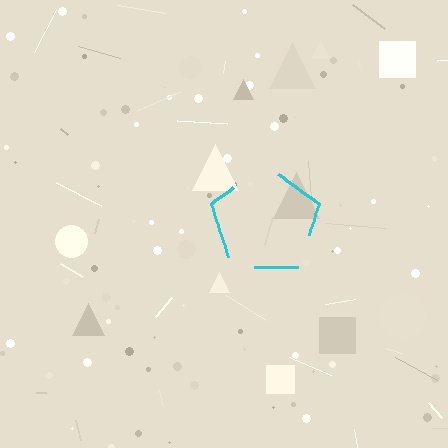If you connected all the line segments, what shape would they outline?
They would outline a pentagon.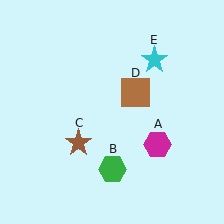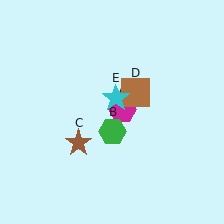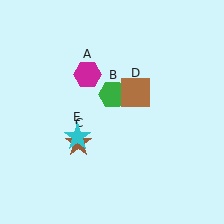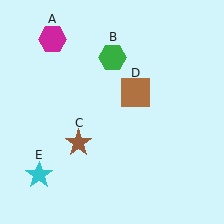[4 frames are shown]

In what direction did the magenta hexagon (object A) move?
The magenta hexagon (object A) moved up and to the left.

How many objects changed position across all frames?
3 objects changed position: magenta hexagon (object A), green hexagon (object B), cyan star (object E).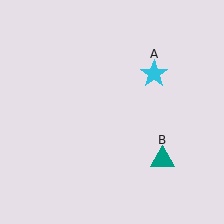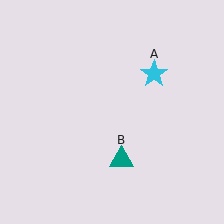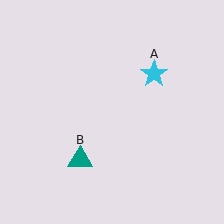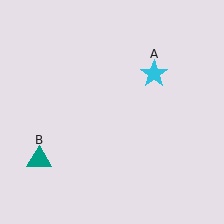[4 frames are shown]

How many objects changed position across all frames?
1 object changed position: teal triangle (object B).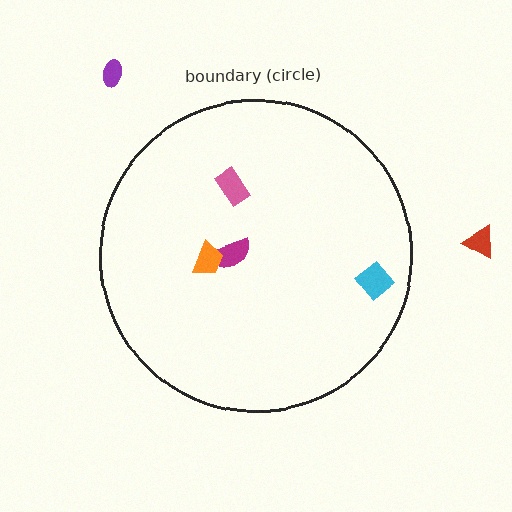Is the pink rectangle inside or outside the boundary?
Inside.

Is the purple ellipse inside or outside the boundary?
Outside.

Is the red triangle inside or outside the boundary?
Outside.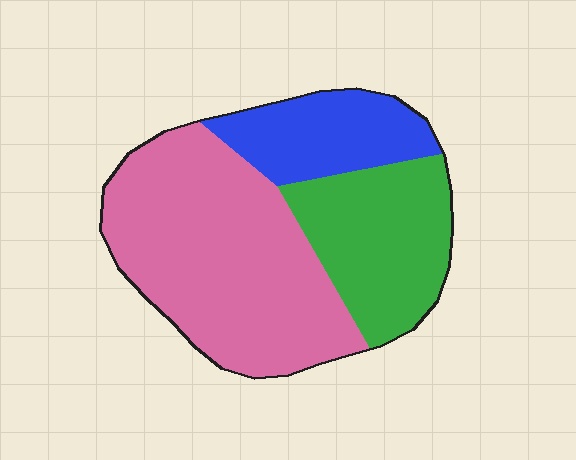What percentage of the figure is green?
Green takes up about one quarter (1/4) of the figure.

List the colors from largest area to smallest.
From largest to smallest: pink, green, blue.